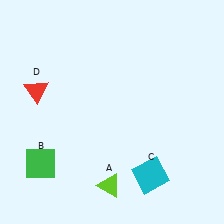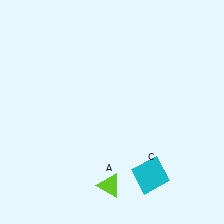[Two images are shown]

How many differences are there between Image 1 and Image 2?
There are 2 differences between the two images.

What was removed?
The red triangle (D), the green square (B) were removed in Image 2.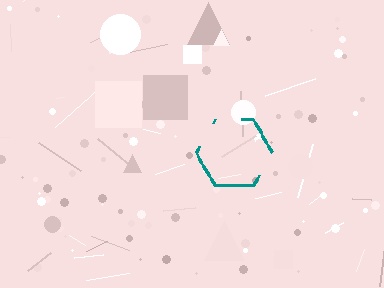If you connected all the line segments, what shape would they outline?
They would outline a hexagon.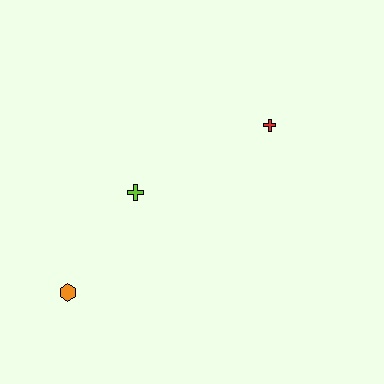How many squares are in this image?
There are no squares.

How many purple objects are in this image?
There are no purple objects.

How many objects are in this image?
There are 3 objects.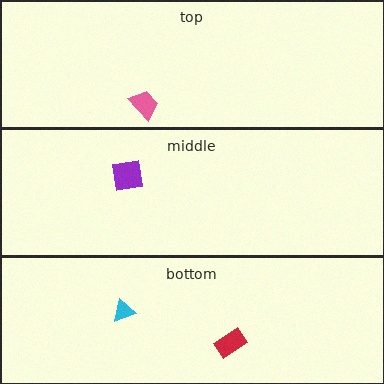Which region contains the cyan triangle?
The bottom region.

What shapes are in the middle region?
The purple square.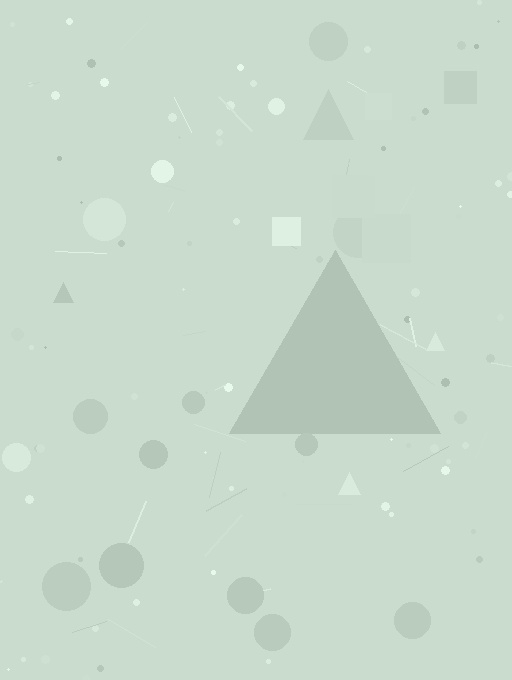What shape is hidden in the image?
A triangle is hidden in the image.